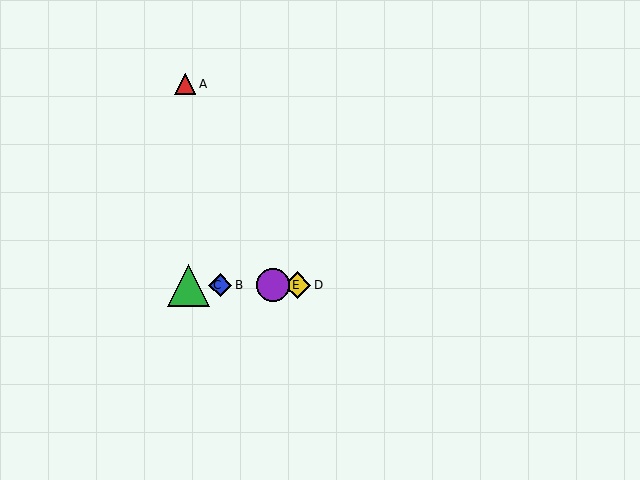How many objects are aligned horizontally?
4 objects (B, C, D, E) are aligned horizontally.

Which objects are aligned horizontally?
Objects B, C, D, E are aligned horizontally.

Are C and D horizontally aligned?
Yes, both are at y≈285.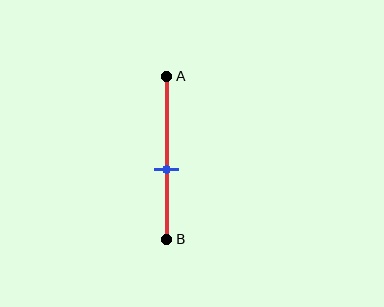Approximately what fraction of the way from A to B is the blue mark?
The blue mark is approximately 55% of the way from A to B.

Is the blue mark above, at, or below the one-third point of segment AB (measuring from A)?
The blue mark is below the one-third point of segment AB.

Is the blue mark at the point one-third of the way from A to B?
No, the mark is at about 55% from A, not at the 33% one-third point.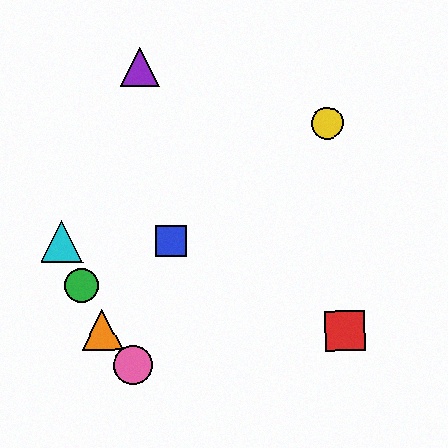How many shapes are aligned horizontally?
2 shapes (the blue square, the cyan triangle) are aligned horizontally.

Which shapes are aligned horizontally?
The blue square, the cyan triangle are aligned horizontally.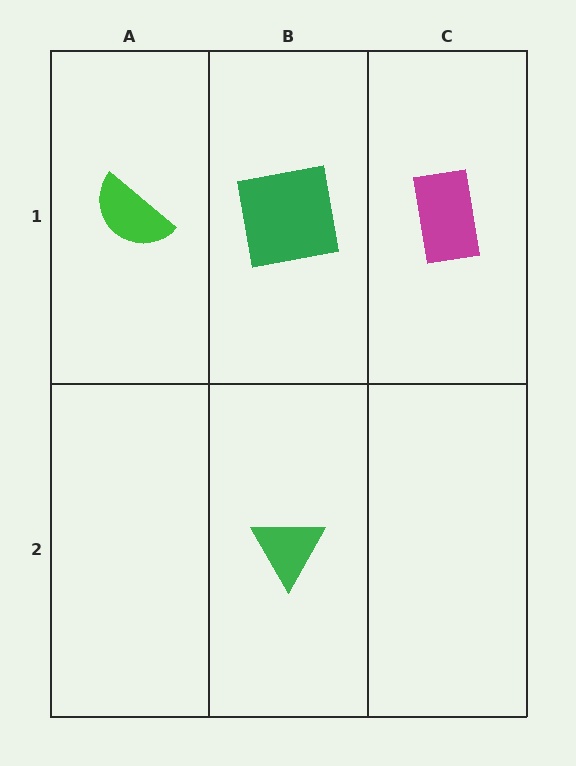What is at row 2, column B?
A green triangle.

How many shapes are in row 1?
3 shapes.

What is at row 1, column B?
A green square.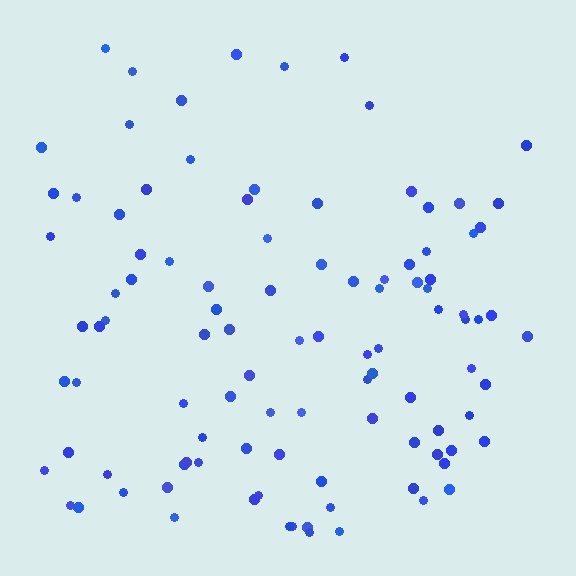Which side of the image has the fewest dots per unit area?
The top.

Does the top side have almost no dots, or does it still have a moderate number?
Still a moderate number, just noticeably fewer than the bottom.